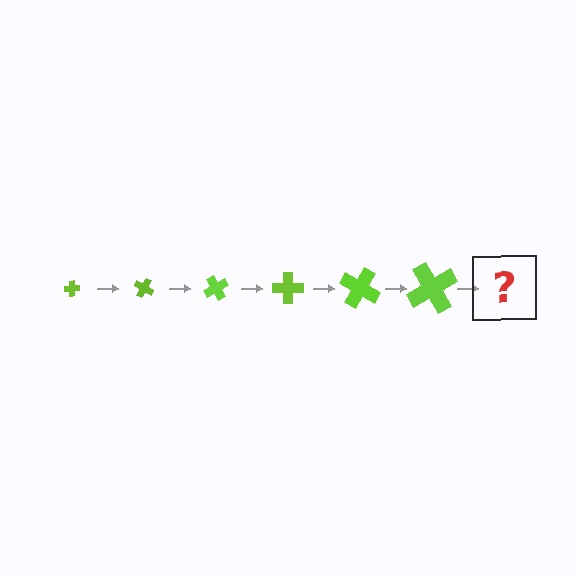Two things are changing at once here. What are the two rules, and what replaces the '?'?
The two rules are that the cross grows larger each step and it rotates 30 degrees each step. The '?' should be a cross, larger than the previous one and rotated 180 degrees from the start.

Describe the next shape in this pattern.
It should be a cross, larger than the previous one and rotated 180 degrees from the start.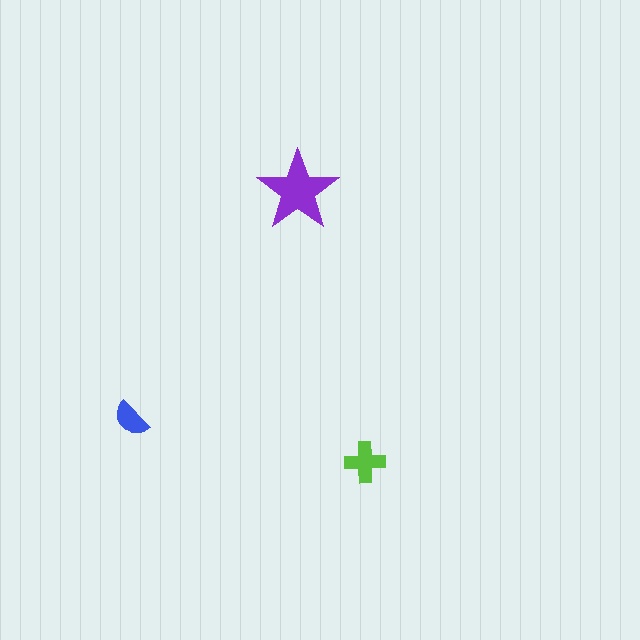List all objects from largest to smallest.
The purple star, the lime cross, the blue semicircle.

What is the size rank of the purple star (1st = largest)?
1st.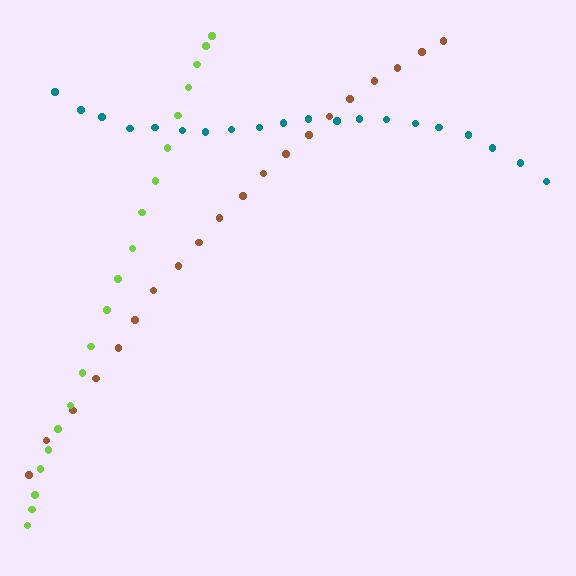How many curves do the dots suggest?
There are 3 distinct paths.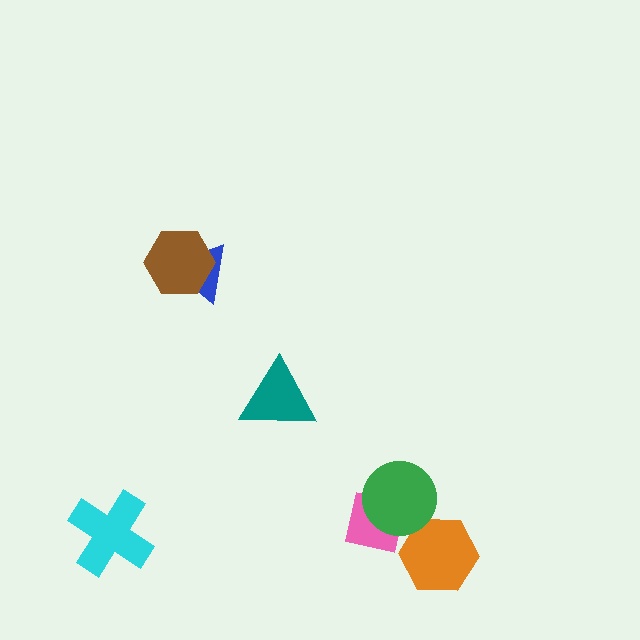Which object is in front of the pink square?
The green circle is in front of the pink square.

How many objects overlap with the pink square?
1 object overlaps with the pink square.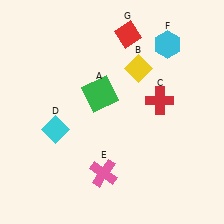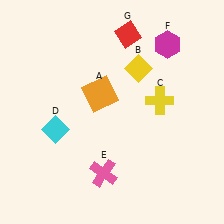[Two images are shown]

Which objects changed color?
A changed from green to orange. C changed from red to yellow. F changed from cyan to magenta.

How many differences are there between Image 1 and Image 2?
There are 3 differences between the two images.